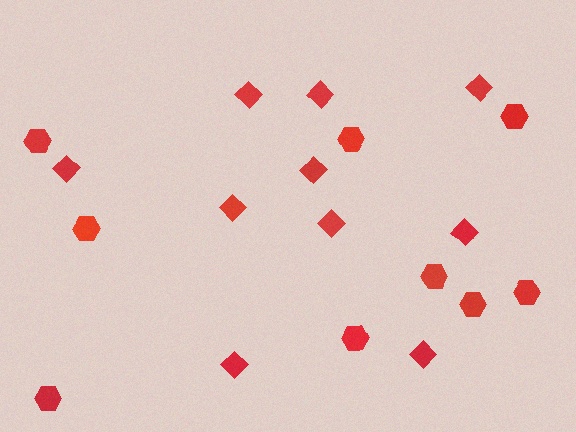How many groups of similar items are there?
There are 2 groups: one group of diamonds (10) and one group of hexagons (9).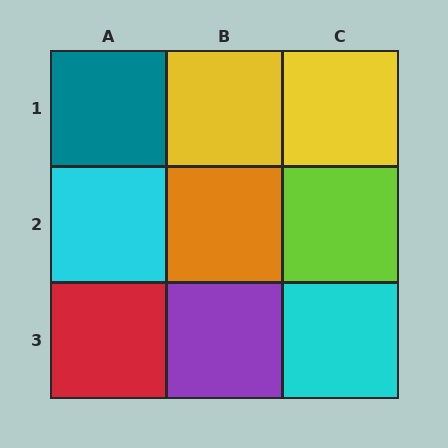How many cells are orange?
1 cell is orange.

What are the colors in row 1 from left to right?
Teal, yellow, yellow.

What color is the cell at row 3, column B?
Purple.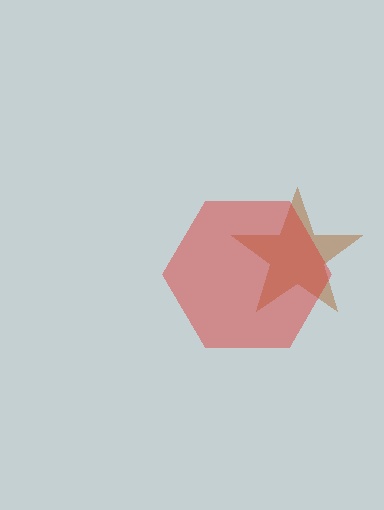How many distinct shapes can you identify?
There are 2 distinct shapes: a brown star, a red hexagon.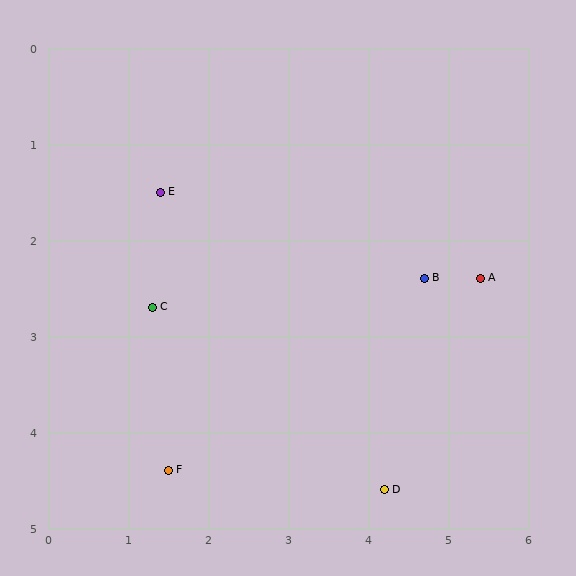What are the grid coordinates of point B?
Point B is at approximately (4.7, 2.4).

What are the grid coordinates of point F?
Point F is at approximately (1.5, 4.4).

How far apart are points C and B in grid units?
Points C and B are about 3.4 grid units apart.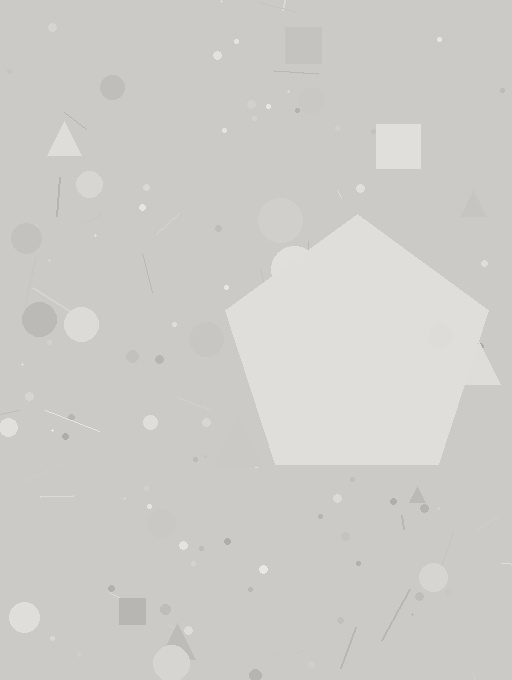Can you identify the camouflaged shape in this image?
The camouflaged shape is a pentagon.